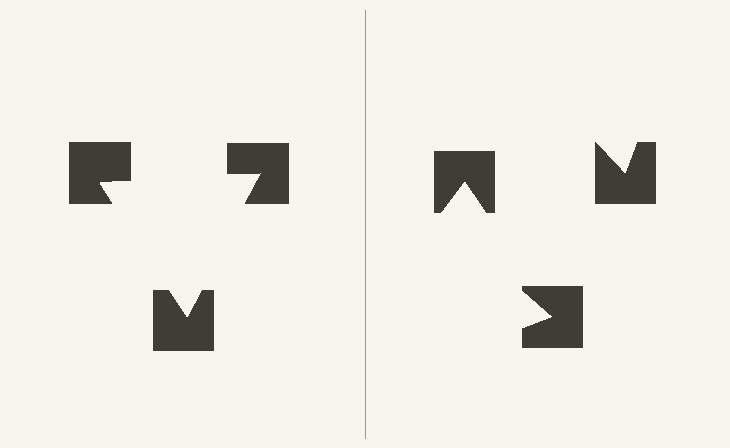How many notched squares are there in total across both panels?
6 — 3 on each side.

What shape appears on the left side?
An illusory triangle.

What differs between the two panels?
The notched squares are positioned identically on both sides; only the wedge orientations differ. On the left they align to a triangle; on the right they are misaligned.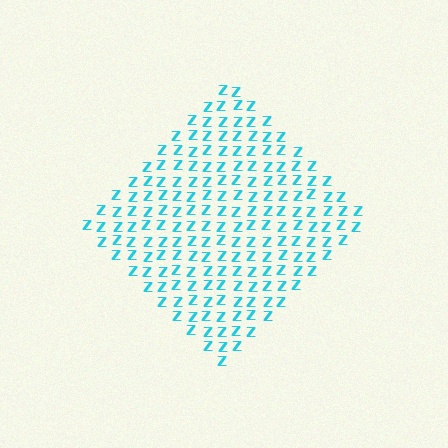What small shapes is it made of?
It is made of small letter Z's.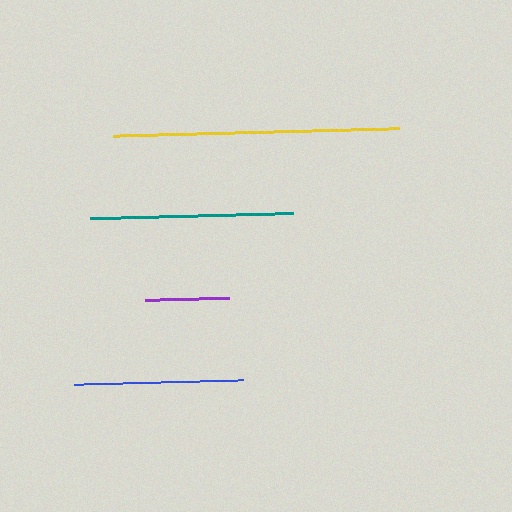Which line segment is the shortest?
The purple line is the shortest at approximately 84 pixels.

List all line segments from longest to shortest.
From longest to shortest: yellow, teal, blue, purple.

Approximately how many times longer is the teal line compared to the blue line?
The teal line is approximately 1.2 times the length of the blue line.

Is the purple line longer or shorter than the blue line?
The blue line is longer than the purple line.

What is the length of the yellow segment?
The yellow segment is approximately 287 pixels long.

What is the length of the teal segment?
The teal segment is approximately 204 pixels long.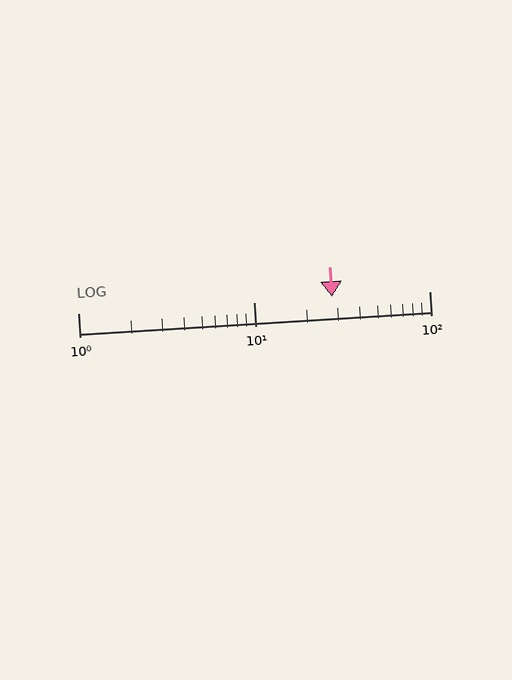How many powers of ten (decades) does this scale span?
The scale spans 2 decades, from 1 to 100.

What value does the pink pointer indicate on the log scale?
The pointer indicates approximately 28.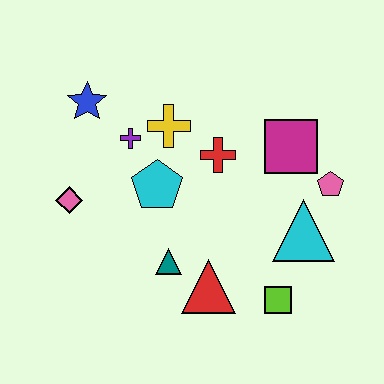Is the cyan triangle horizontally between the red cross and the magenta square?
No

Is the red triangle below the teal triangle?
Yes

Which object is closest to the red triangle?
The teal triangle is closest to the red triangle.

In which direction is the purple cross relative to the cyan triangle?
The purple cross is to the left of the cyan triangle.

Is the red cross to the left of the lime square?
Yes